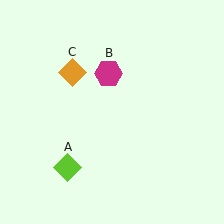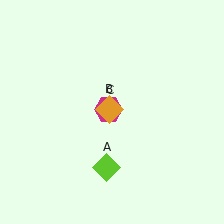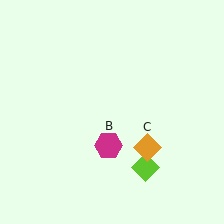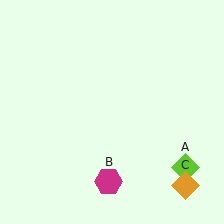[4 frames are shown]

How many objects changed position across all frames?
3 objects changed position: lime diamond (object A), magenta hexagon (object B), orange diamond (object C).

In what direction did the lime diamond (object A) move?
The lime diamond (object A) moved right.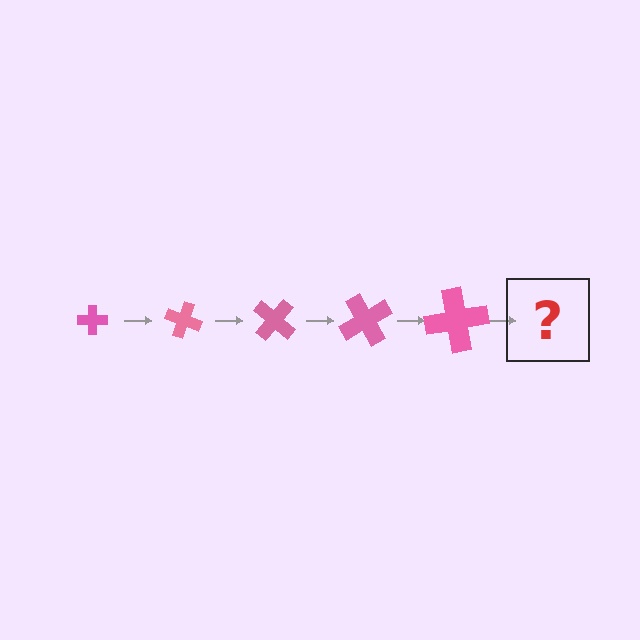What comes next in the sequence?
The next element should be a cross, larger than the previous one and rotated 100 degrees from the start.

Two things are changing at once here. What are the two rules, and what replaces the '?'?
The two rules are that the cross grows larger each step and it rotates 20 degrees each step. The '?' should be a cross, larger than the previous one and rotated 100 degrees from the start.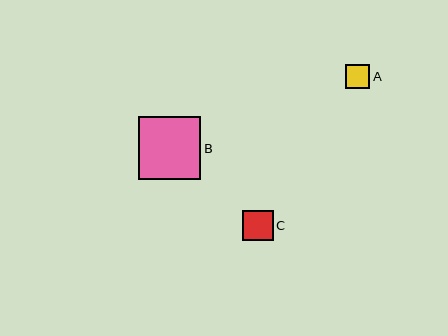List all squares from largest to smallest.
From largest to smallest: B, C, A.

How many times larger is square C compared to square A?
Square C is approximately 1.2 times the size of square A.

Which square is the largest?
Square B is the largest with a size of approximately 63 pixels.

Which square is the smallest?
Square A is the smallest with a size of approximately 24 pixels.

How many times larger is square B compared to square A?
Square B is approximately 2.6 times the size of square A.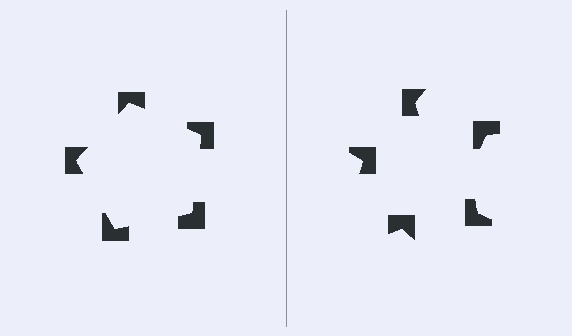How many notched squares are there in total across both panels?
10 — 5 on each side.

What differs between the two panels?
The notched squares are positioned identically on both sides; only the wedge orientations differ. On the left they align to a pentagon; on the right they are misaligned.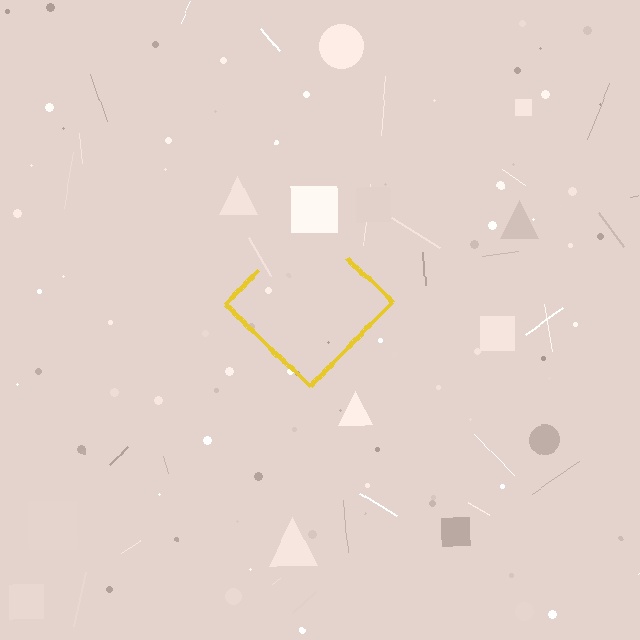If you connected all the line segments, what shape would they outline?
They would outline a diamond.